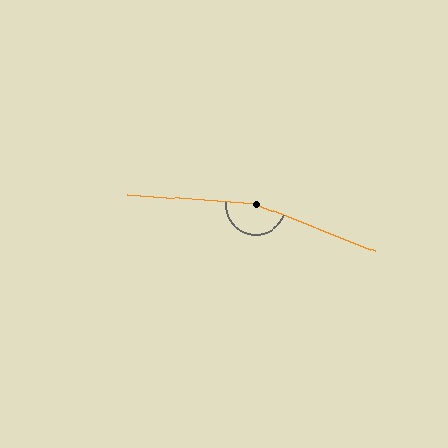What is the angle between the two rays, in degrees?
Approximately 162 degrees.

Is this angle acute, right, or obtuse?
It is obtuse.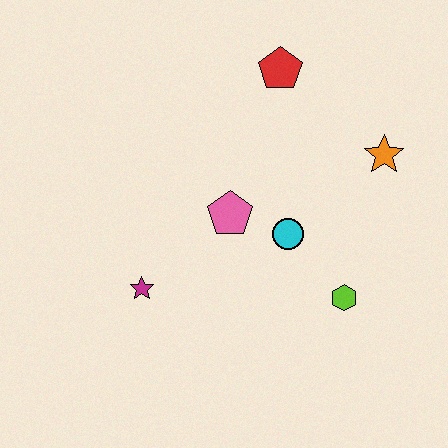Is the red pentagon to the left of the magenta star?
No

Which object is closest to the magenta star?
The pink pentagon is closest to the magenta star.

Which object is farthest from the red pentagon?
The magenta star is farthest from the red pentagon.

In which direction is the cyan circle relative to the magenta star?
The cyan circle is to the right of the magenta star.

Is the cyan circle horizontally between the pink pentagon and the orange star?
Yes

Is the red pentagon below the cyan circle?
No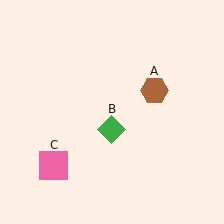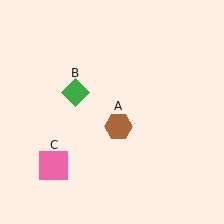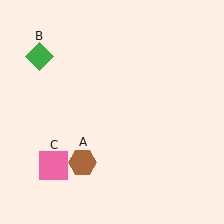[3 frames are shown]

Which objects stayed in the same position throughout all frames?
Pink square (object C) remained stationary.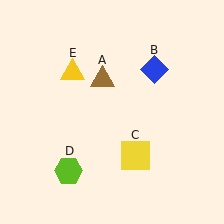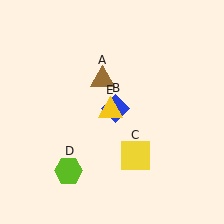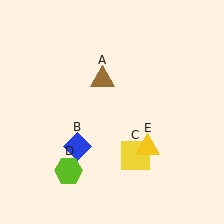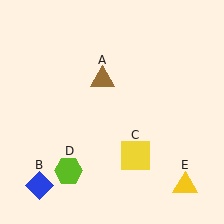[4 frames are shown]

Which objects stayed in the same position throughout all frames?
Brown triangle (object A) and yellow square (object C) and lime hexagon (object D) remained stationary.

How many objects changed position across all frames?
2 objects changed position: blue diamond (object B), yellow triangle (object E).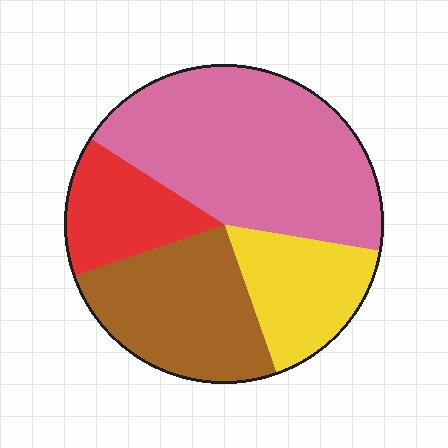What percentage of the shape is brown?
Brown takes up between a quarter and a half of the shape.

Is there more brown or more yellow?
Brown.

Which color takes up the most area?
Pink, at roughly 45%.